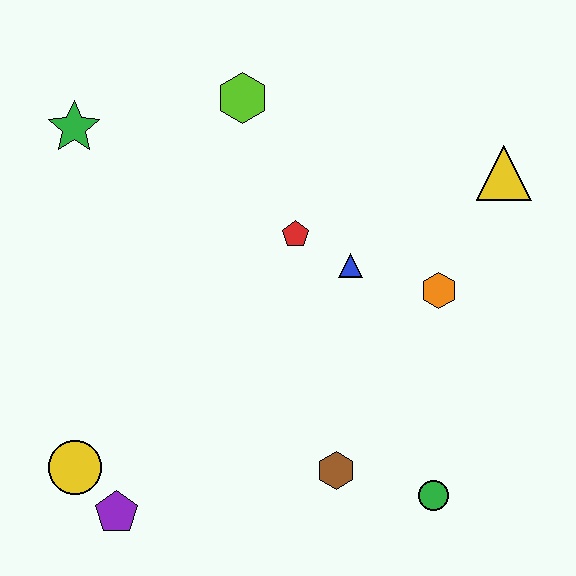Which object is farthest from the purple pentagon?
The yellow triangle is farthest from the purple pentagon.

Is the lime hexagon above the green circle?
Yes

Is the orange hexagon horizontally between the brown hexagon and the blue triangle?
No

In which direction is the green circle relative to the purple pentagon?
The green circle is to the right of the purple pentagon.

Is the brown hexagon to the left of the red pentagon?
No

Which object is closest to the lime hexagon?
The red pentagon is closest to the lime hexagon.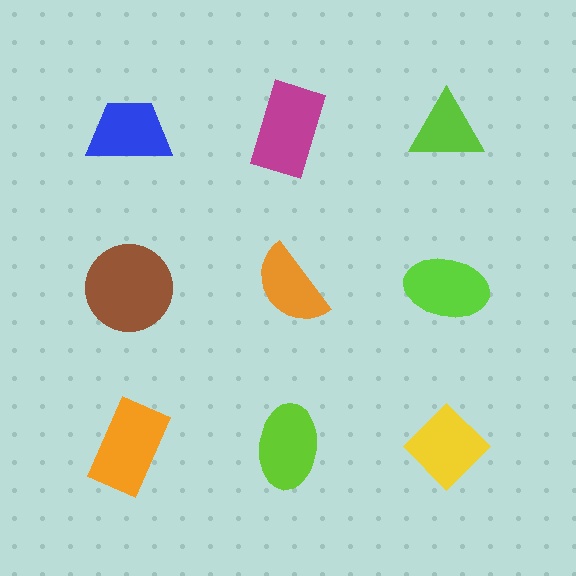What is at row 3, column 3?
A yellow diamond.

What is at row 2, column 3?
A lime ellipse.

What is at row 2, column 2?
An orange semicircle.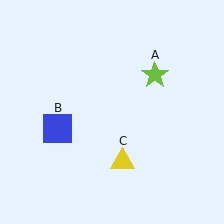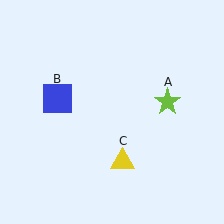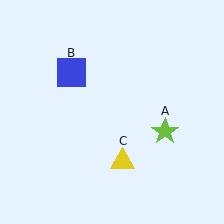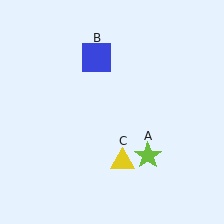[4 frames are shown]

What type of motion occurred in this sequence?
The lime star (object A), blue square (object B) rotated clockwise around the center of the scene.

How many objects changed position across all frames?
2 objects changed position: lime star (object A), blue square (object B).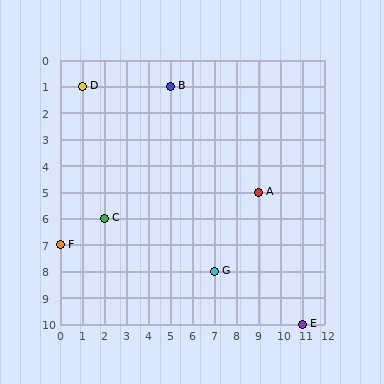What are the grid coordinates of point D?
Point D is at grid coordinates (1, 1).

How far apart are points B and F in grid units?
Points B and F are 5 columns and 6 rows apart (about 7.8 grid units diagonally).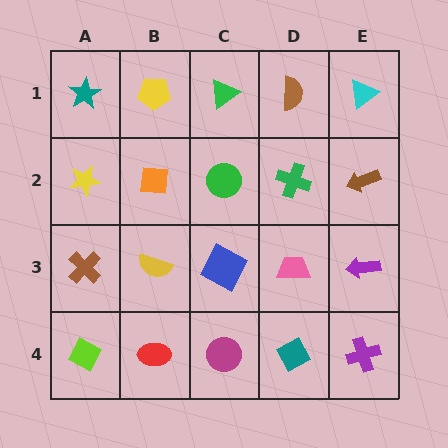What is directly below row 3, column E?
A purple cross.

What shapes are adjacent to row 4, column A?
A brown cross (row 3, column A), a red ellipse (row 4, column B).